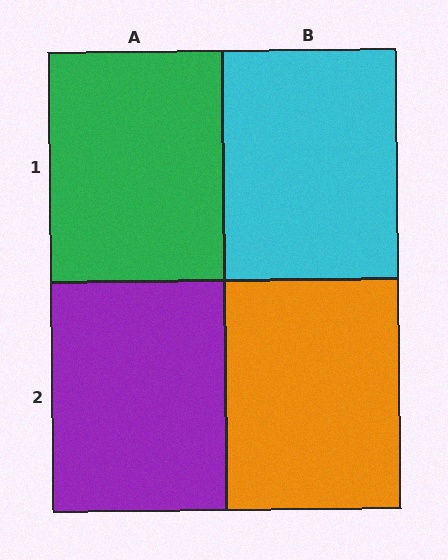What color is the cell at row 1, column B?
Cyan.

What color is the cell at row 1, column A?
Green.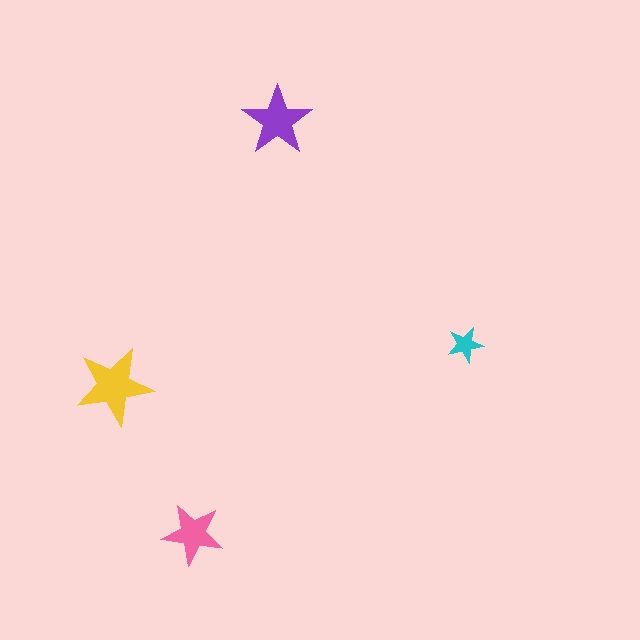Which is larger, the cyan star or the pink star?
The pink one.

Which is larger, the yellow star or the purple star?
The yellow one.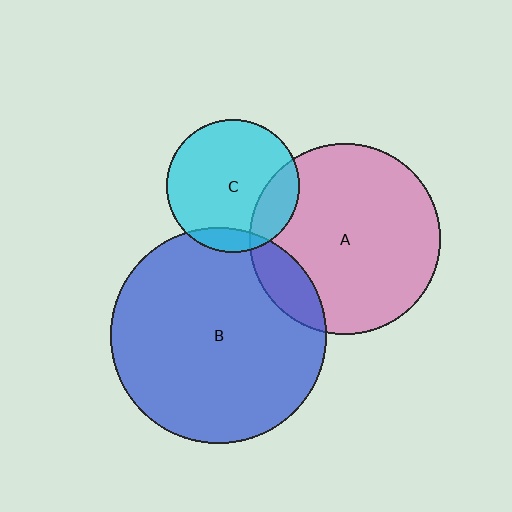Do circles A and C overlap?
Yes.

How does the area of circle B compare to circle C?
Approximately 2.6 times.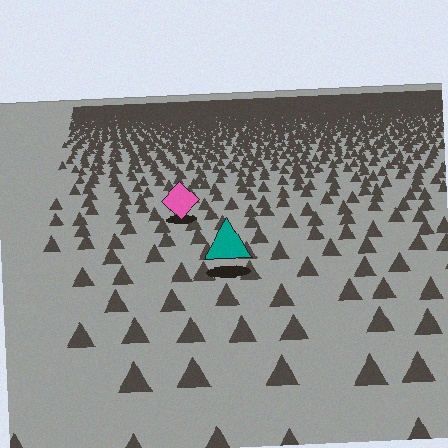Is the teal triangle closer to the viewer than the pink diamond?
Yes. The teal triangle is closer — you can tell from the texture gradient: the ground texture is coarser near it.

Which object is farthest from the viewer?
The pink diamond is farthest from the viewer. It appears smaller and the ground texture around it is denser.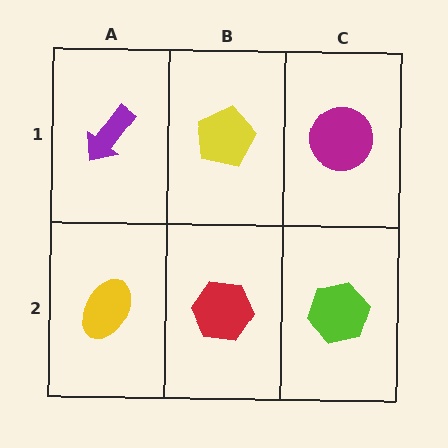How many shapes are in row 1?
3 shapes.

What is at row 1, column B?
A yellow pentagon.